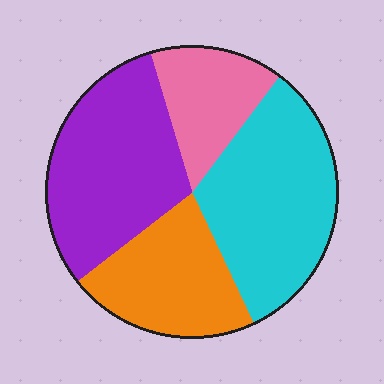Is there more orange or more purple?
Purple.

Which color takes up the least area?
Pink, at roughly 15%.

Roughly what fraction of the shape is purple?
Purple covers about 30% of the shape.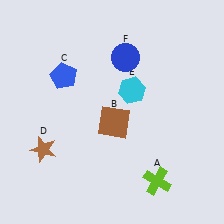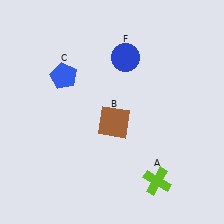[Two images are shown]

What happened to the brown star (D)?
The brown star (D) was removed in Image 2. It was in the bottom-left area of Image 1.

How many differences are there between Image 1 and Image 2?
There are 2 differences between the two images.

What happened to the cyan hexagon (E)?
The cyan hexagon (E) was removed in Image 2. It was in the top-right area of Image 1.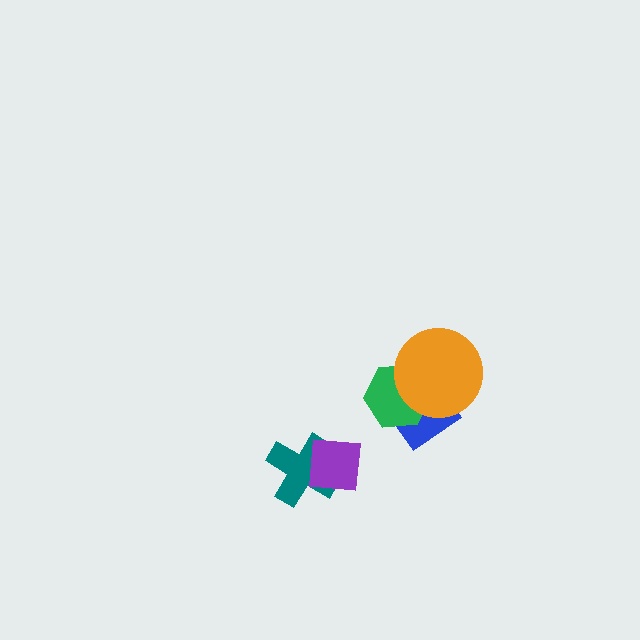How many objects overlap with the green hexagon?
2 objects overlap with the green hexagon.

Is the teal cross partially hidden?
Yes, it is partially covered by another shape.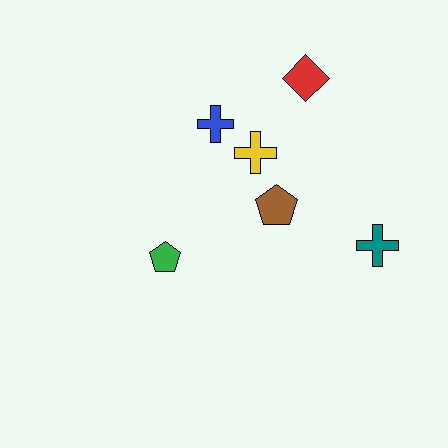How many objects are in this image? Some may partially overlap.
There are 6 objects.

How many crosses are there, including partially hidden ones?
There are 3 crosses.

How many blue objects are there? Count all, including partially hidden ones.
There is 1 blue object.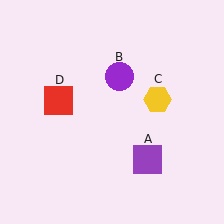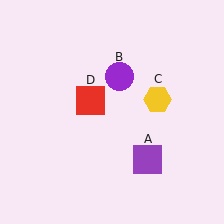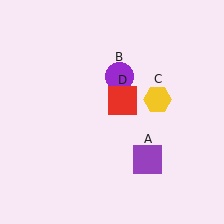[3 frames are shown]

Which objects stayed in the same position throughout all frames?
Purple square (object A) and purple circle (object B) and yellow hexagon (object C) remained stationary.